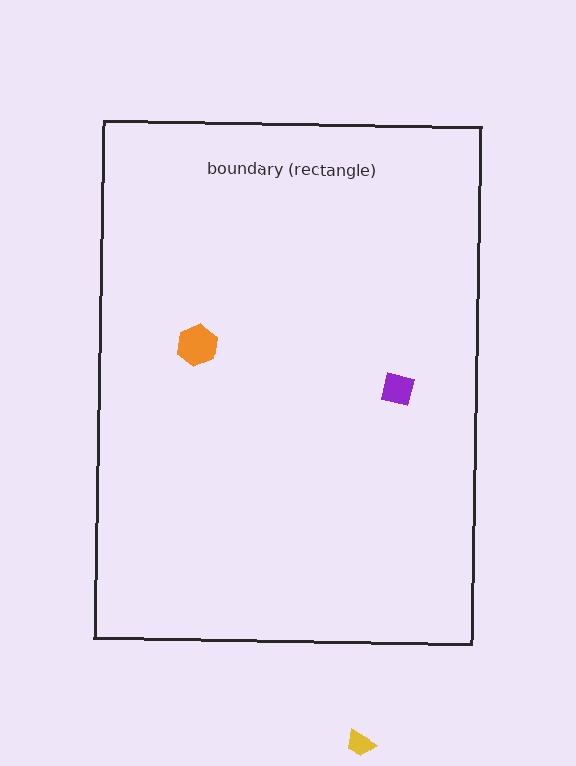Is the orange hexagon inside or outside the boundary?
Inside.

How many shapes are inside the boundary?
2 inside, 1 outside.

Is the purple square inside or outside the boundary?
Inside.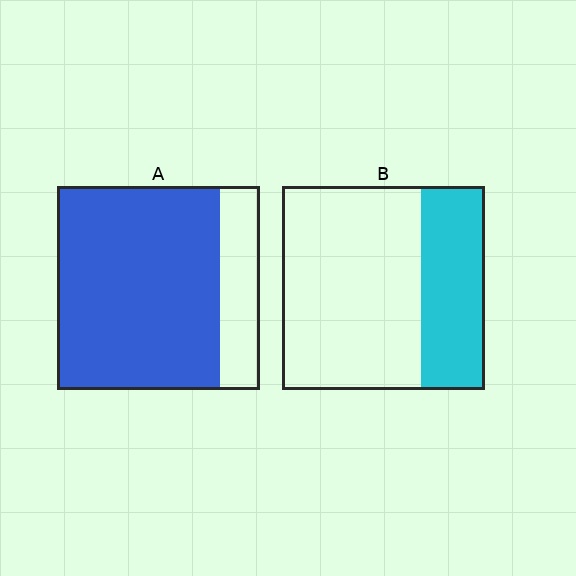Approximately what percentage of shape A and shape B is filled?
A is approximately 80% and B is approximately 30%.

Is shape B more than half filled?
No.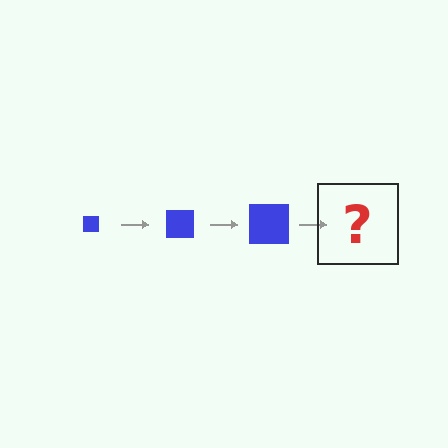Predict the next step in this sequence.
The next step is a blue square, larger than the previous one.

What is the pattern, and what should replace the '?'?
The pattern is that the square gets progressively larger each step. The '?' should be a blue square, larger than the previous one.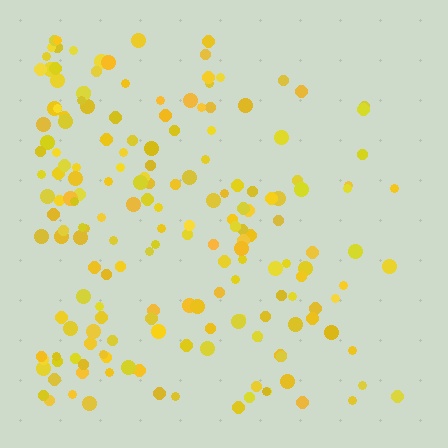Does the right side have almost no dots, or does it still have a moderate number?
Still a moderate number, just noticeably fewer than the left.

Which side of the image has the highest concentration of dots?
The left.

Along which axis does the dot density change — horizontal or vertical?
Horizontal.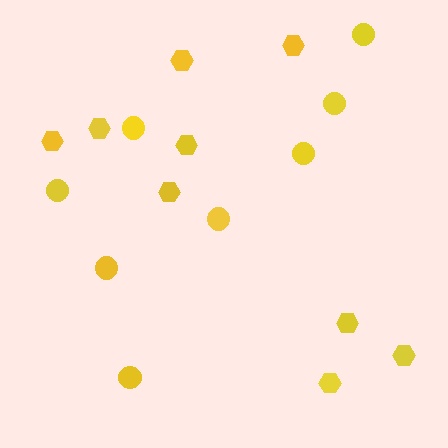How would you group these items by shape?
There are 2 groups: one group of circles (8) and one group of hexagons (9).